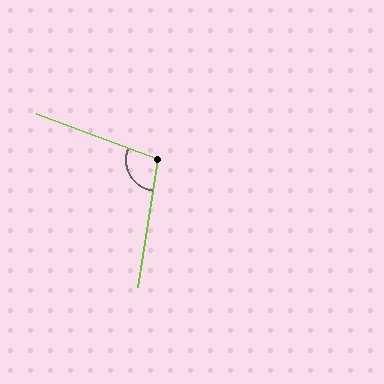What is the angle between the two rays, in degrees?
Approximately 102 degrees.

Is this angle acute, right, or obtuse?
It is obtuse.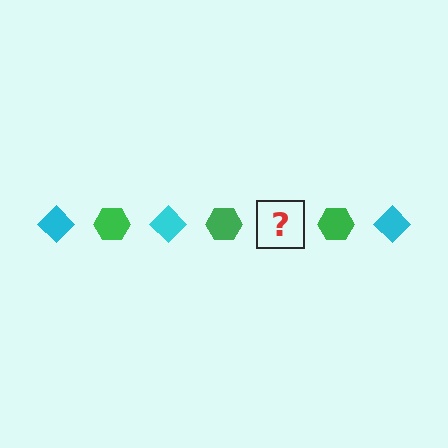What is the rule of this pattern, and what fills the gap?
The rule is that the pattern alternates between cyan diamond and green hexagon. The gap should be filled with a cyan diamond.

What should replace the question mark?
The question mark should be replaced with a cyan diamond.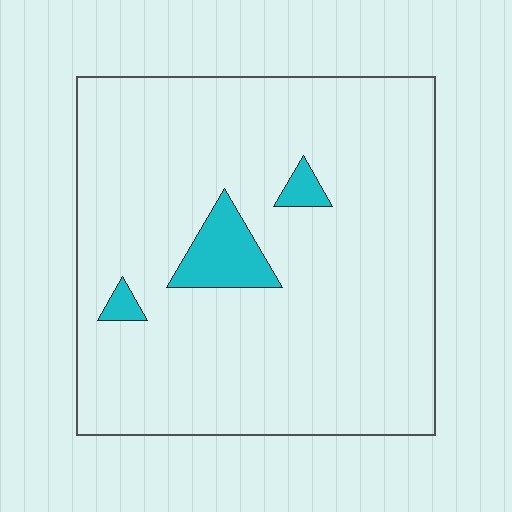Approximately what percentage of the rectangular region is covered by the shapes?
Approximately 5%.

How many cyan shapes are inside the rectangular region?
3.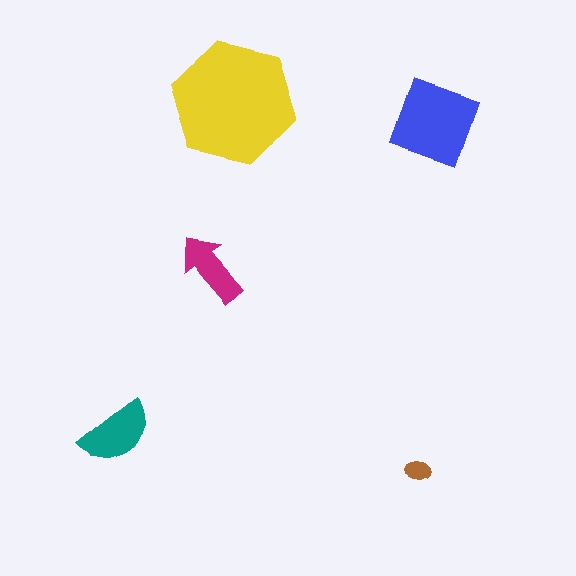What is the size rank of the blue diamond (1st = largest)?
2nd.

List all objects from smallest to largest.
The brown ellipse, the magenta arrow, the teal semicircle, the blue diamond, the yellow hexagon.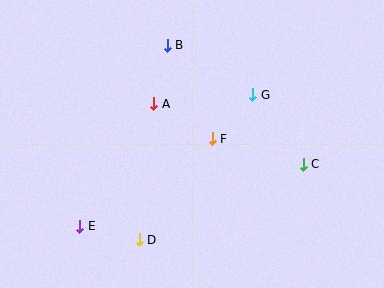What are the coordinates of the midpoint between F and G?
The midpoint between F and G is at (233, 117).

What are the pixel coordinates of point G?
Point G is at (253, 95).